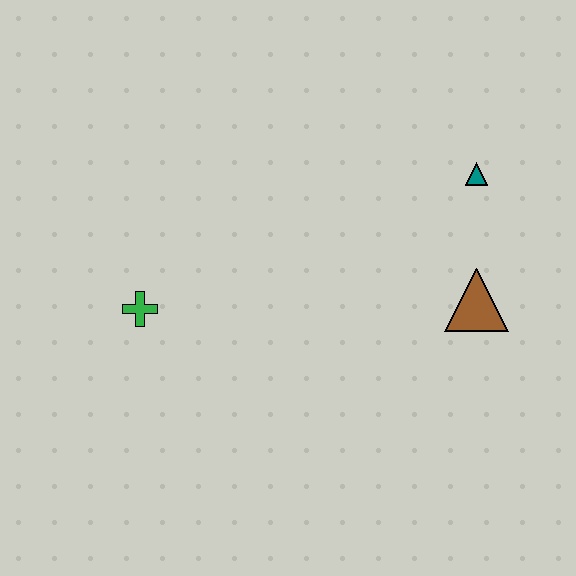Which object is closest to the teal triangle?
The brown triangle is closest to the teal triangle.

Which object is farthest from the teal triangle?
The green cross is farthest from the teal triangle.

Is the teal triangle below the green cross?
No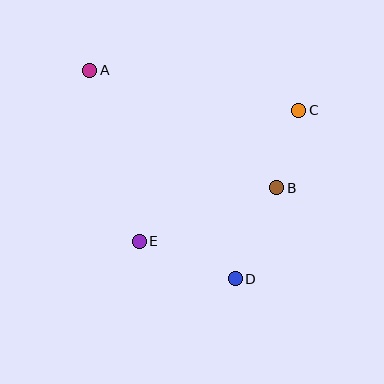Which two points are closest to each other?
Points B and C are closest to each other.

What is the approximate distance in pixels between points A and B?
The distance between A and B is approximately 220 pixels.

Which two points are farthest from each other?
Points A and D are farthest from each other.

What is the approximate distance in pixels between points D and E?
The distance between D and E is approximately 103 pixels.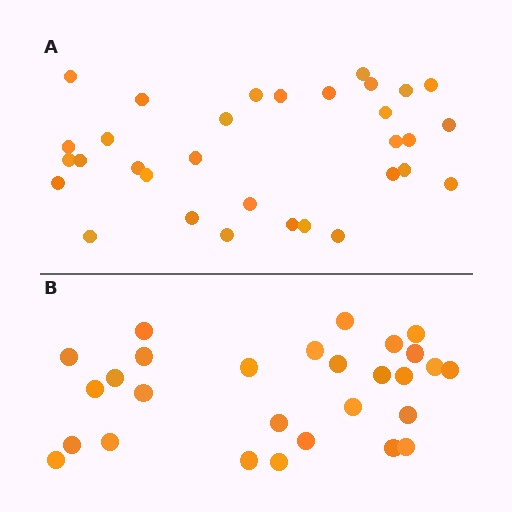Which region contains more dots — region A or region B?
Region A (the top region) has more dots.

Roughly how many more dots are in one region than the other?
Region A has about 4 more dots than region B.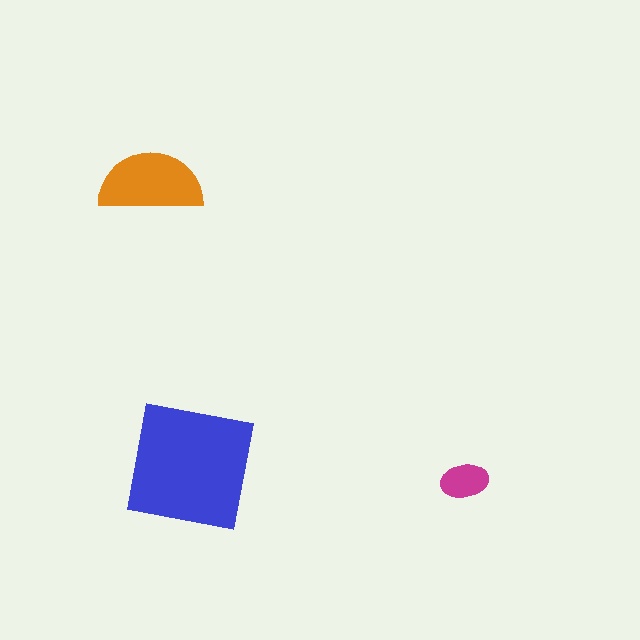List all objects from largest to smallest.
The blue square, the orange semicircle, the magenta ellipse.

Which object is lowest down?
The magenta ellipse is bottommost.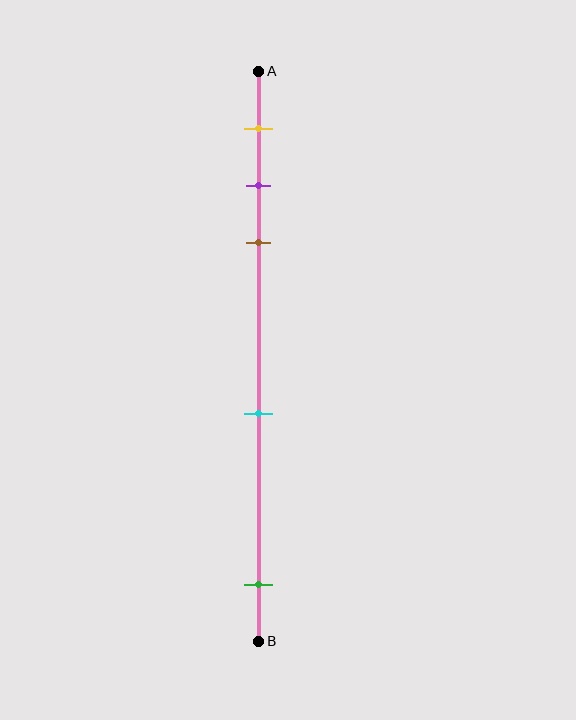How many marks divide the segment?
There are 5 marks dividing the segment.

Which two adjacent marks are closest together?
The purple and brown marks are the closest adjacent pair.